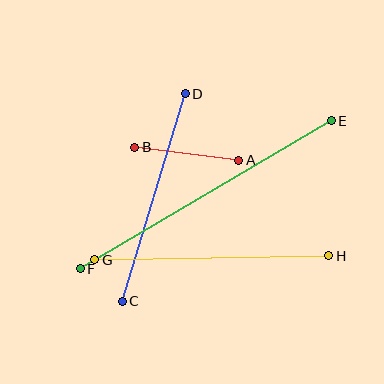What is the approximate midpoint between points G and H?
The midpoint is at approximately (212, 258) pixels.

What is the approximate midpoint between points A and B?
The midpoint is at approximately (187, 154) pixels.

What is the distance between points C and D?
The distance is approximately 217 pixels.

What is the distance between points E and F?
The distance is approximately 291 pixels.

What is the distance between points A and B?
The distance is approximately 105 pixels.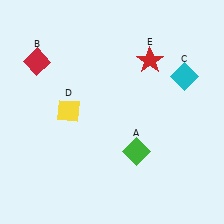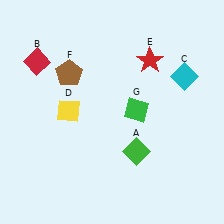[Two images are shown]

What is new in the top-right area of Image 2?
A green diamond (G) was added in the top-right area of Image 2.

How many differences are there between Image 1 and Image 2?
There are 2 differences between the two images.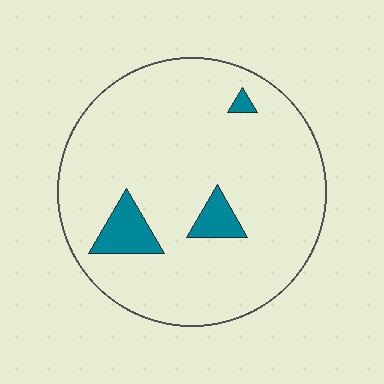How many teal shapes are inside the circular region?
3.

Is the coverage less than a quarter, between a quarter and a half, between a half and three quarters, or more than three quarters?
Less than a quarter.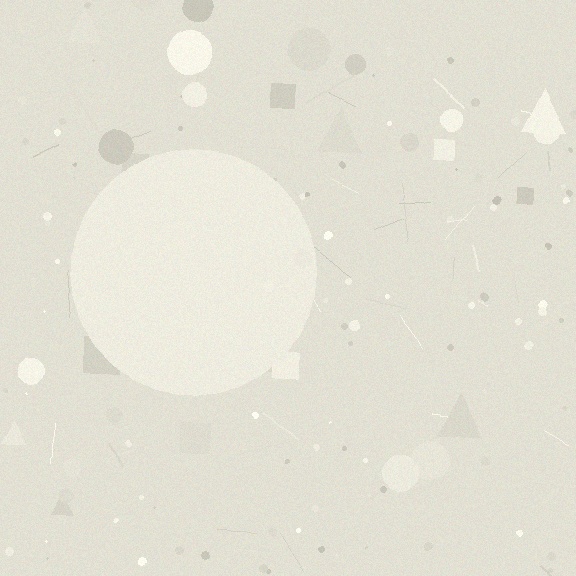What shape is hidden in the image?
A circle is hidden in the image.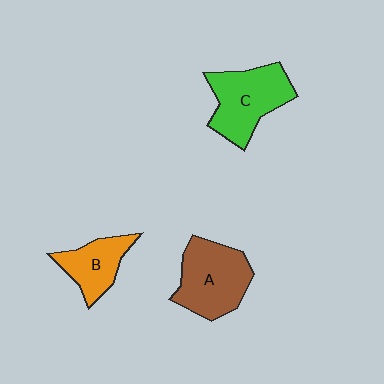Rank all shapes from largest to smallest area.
From largest to smallest: A (brown), C (green), B (orange).